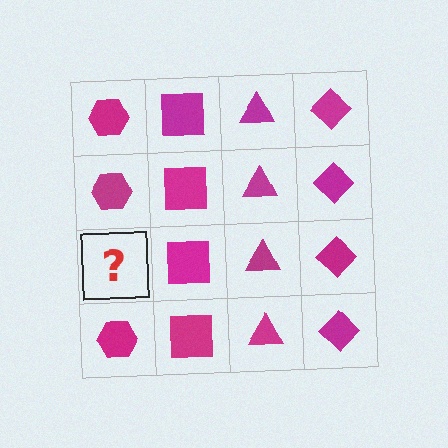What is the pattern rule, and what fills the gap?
The rule is that each column has a consistent shape. The gap should be filled with a magenta hexagon.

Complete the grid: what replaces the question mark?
The question mark should be replaced with a magenta hexagon.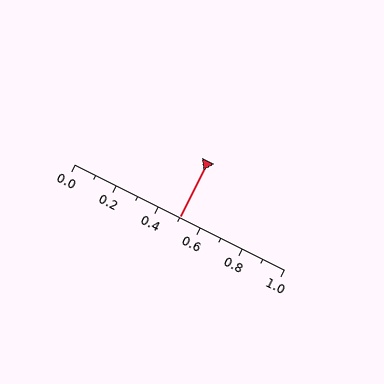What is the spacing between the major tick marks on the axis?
The major ticks are spaced 0.2 apart.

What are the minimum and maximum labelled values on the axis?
The axis runs from 0.0 to 1.0.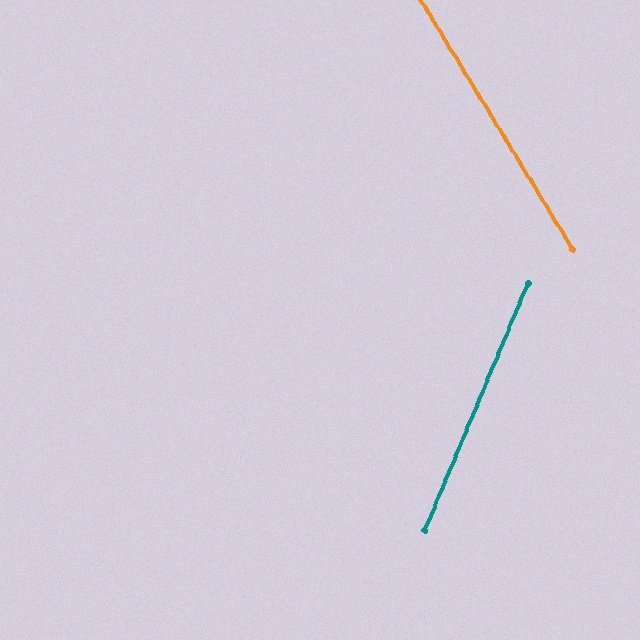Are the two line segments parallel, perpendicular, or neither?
Neither parallel nor perpendicular — they differ by about 54°.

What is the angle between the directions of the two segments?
Approximately 54 degrees.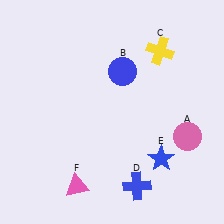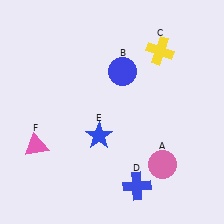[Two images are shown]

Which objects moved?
The objects that moved are: the pink circle (A), the blue star (E), the pink triangle (F).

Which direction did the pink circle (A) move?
The pink circle (A) moved down.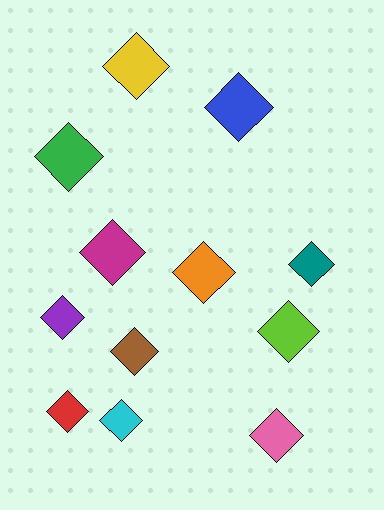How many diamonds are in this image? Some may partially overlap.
There are 12 diamonds.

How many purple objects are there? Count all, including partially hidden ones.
There is 1 purple object.